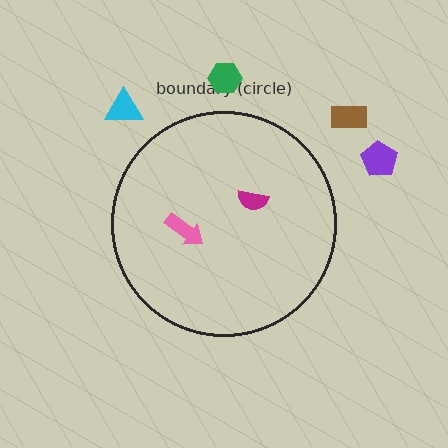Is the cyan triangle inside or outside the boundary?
Outside.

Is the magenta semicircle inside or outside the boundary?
Inside.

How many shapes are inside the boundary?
2 inside, 4 outside.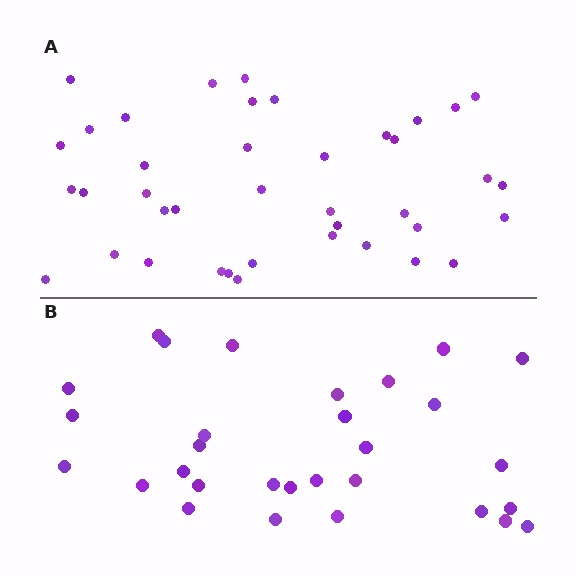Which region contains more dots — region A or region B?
Region A (the top region) has more dots.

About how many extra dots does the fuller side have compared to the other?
Region A has roughly 10 or so more dots than region B.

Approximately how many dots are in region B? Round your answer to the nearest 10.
About 30 dots.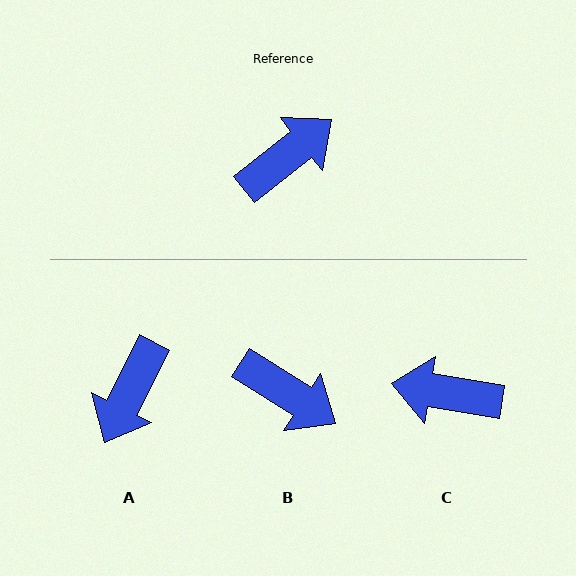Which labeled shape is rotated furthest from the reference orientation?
A, about 155 degrees away.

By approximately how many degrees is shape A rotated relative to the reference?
Approximately 155 degrees clockwise.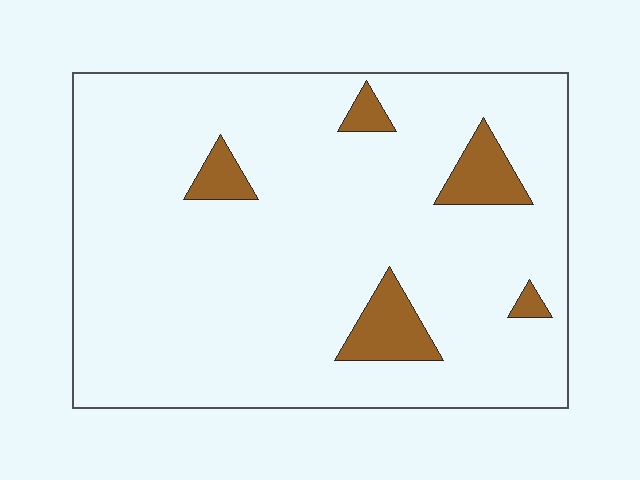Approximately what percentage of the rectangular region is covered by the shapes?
Approximately 10%.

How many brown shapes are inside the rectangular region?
5.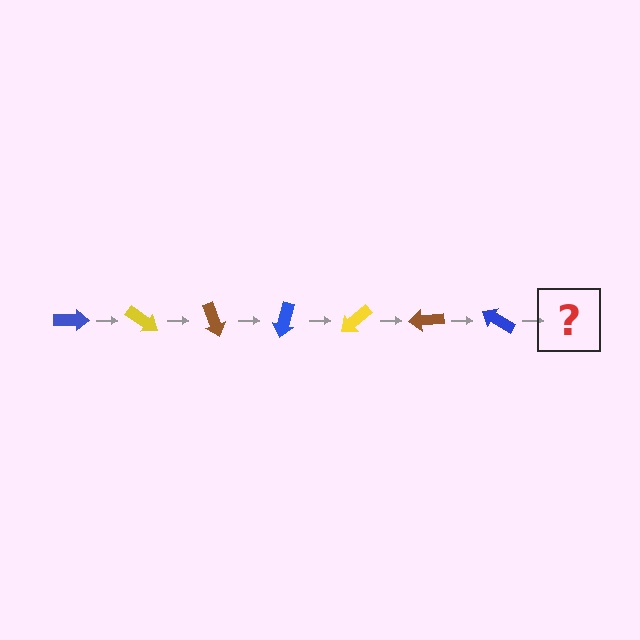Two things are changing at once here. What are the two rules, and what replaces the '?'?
The two rules are that it rotates 35 degrees each step and the color cycles through blue, yellow, and brown. The '?' should be a yellow arrow, rotated 245 degrees from the start.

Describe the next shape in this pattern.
It should be a yellow arrow, rotated 245 degrees from the start.